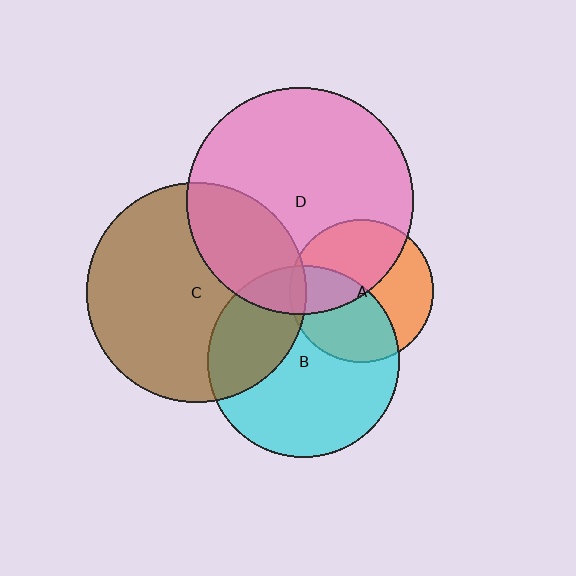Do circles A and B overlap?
Yes.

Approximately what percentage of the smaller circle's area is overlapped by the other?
Approximately 45%.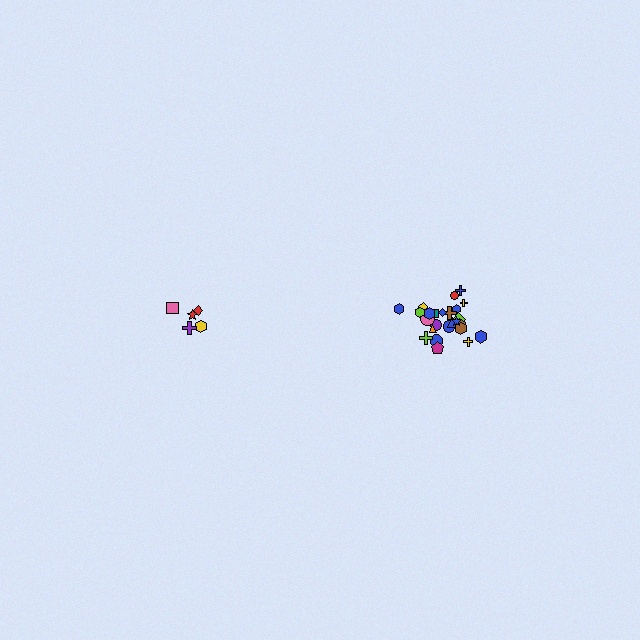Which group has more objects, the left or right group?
The right group.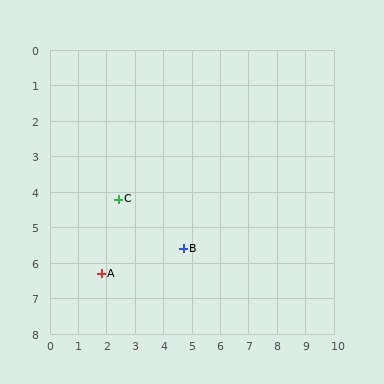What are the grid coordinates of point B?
Point B is at approximately (4.7, 5.6).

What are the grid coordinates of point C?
Point C is at approximately (2.4, 4.2).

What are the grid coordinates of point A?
Point A is at approximately (1.8, 6.3).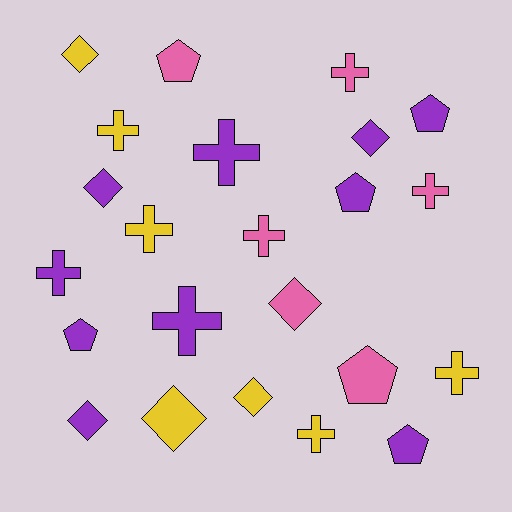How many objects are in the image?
There are 23 objects.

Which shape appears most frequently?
Cross, with 10 objects.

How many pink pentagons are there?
There are 2 pink pentagons.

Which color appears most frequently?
Purple, with 10 objects.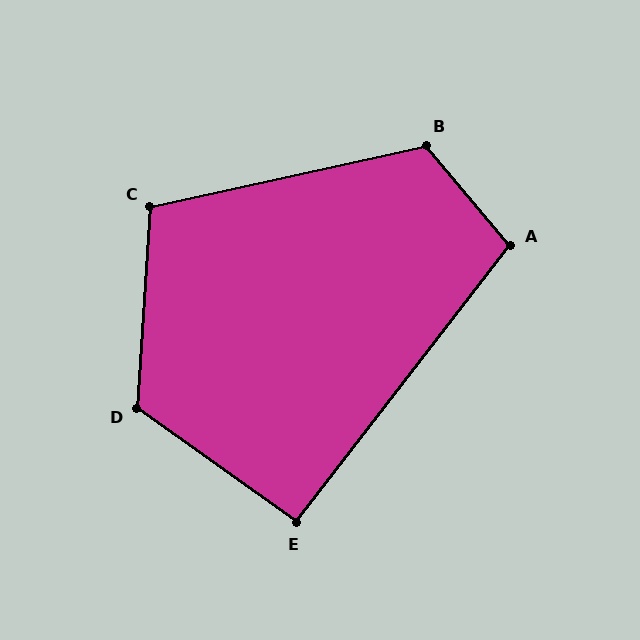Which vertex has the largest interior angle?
D, at approximately 122 degrees.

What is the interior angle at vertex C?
Approximately 106 degrees (obtuse).